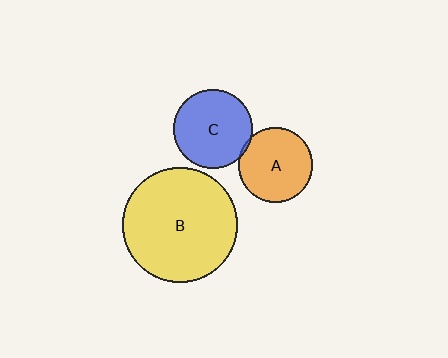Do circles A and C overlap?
Yes.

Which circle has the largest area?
Circle B (yellow).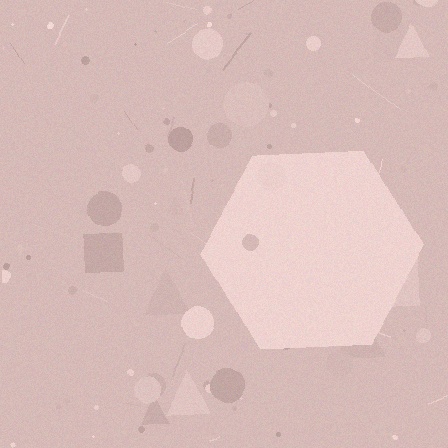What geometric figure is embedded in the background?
A hexagon is embedded in the background.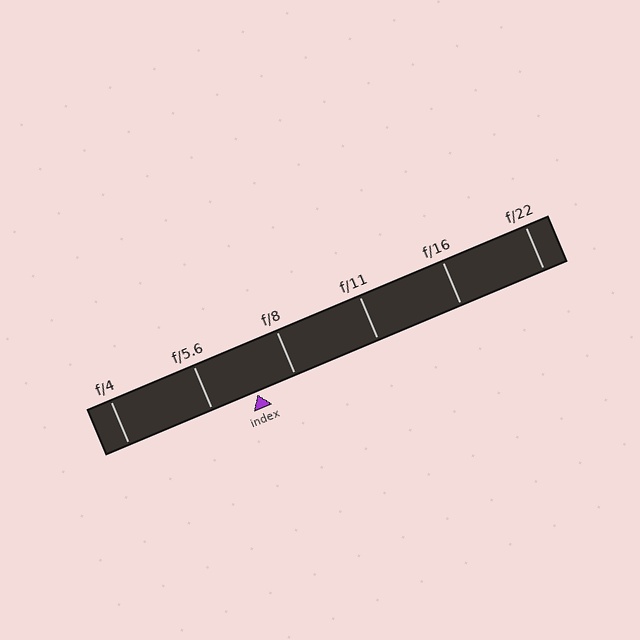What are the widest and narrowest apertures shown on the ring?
The widest aperture shown is f/4 and the narrowest is f/22.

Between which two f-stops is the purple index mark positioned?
The index mark is between f/5.6 and f/8.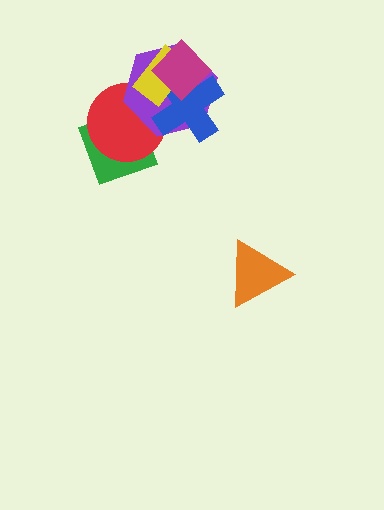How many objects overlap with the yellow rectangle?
4 objects overlap with the yellow rectangle.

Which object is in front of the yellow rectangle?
The magenta diamond is in front of the yellow rectangle.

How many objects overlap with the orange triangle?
0 objects overlap with the orange triangle.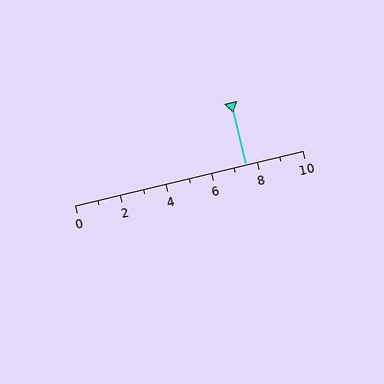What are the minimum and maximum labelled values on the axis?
The axis runs from 0 to 10.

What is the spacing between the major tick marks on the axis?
The major ticks are spaced 2 apart.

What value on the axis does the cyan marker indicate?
The marker indicates approximately 7.5.